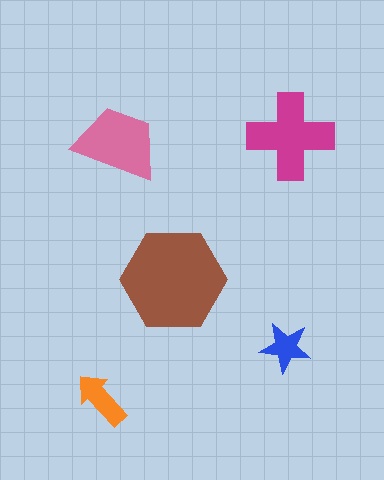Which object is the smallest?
The blue star.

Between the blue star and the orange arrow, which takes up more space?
The orange arrow.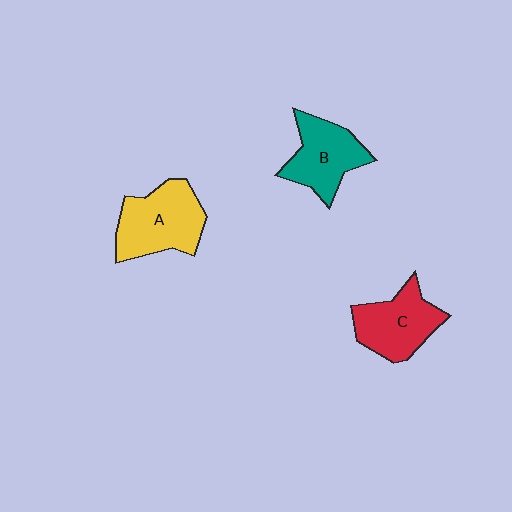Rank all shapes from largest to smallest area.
From largest to smallest: A (yellow), C (red), B (teal).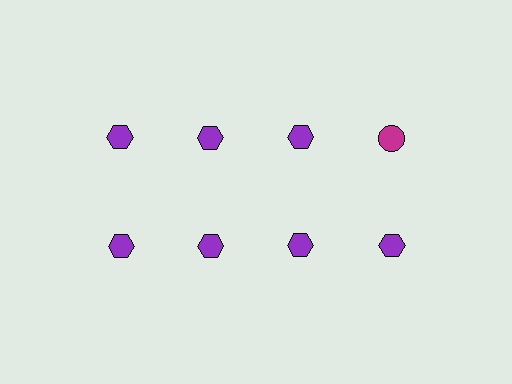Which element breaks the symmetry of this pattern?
The magenta circle in the top row, second from right column breaks the symmetry. All other shapes are purple hexagons.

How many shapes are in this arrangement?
There are 8 shapes arranged in a grid pattern.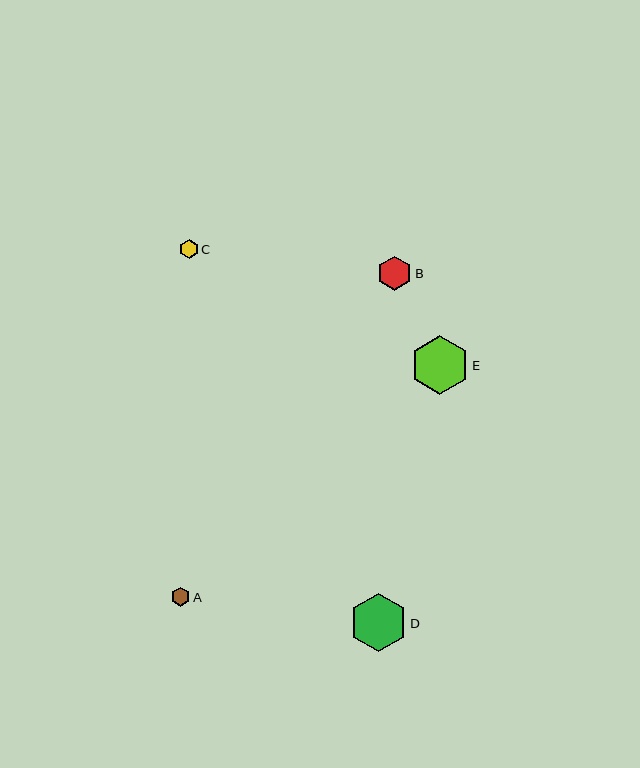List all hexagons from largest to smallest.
From largest to smallest: E, D, B, A, C.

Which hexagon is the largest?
Hexagon E is the largest with a size of approximately 59 pixels.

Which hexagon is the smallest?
Hexagon C is the smallest with a size of approximately 19 pixels.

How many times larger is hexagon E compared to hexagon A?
Hexagon E is approximately 3.1 times the size of hexagon A.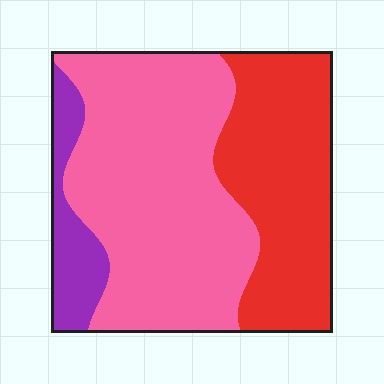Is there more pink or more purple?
Pink.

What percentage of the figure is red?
Red takes up between a quarter and a half of the figure.